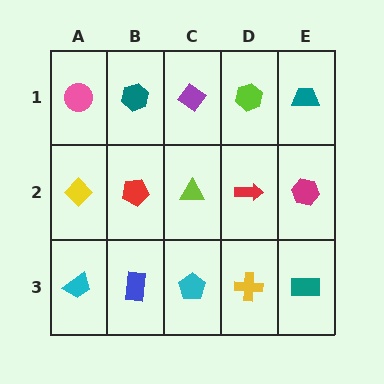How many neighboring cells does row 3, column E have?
2.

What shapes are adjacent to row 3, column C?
A lime triangle (row 2, column C), a blue rectangle (row 3, column B), a yellow cross (row 3, column D).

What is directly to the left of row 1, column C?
A teal hexagon.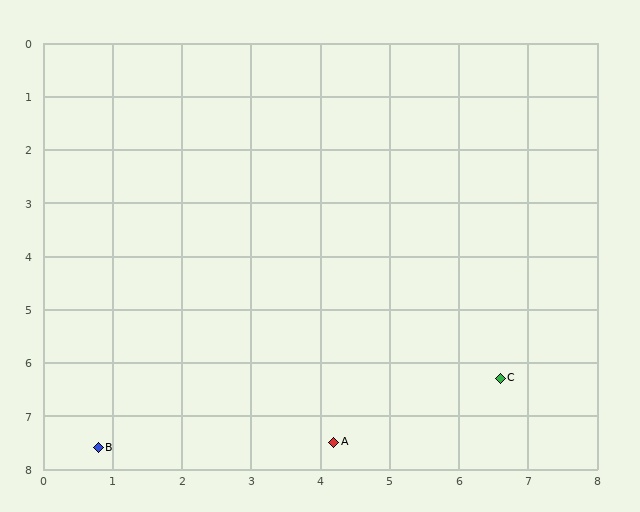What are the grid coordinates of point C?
Point C is at approximately (6.6, 6.3).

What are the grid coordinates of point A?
Point A is at approximately (4.2, 7.5).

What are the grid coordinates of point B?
Point B is at approximately (0.8, 7.6).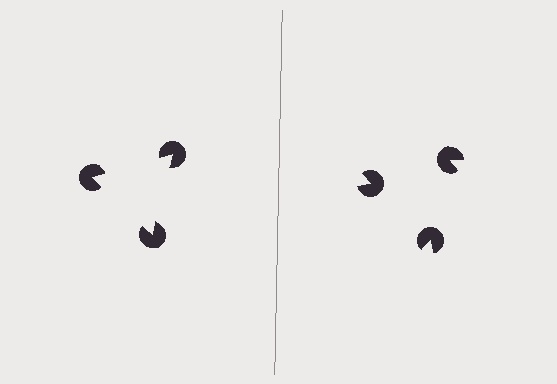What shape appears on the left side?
An illusory triangle.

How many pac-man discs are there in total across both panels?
6 — 3 on each side.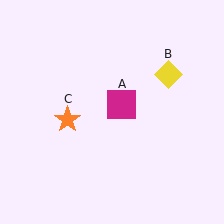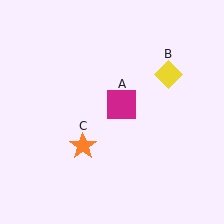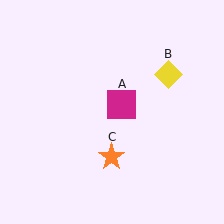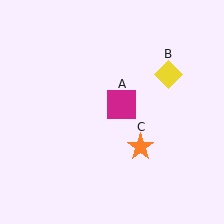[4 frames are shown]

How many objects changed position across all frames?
1 object changed position: orange star (object C).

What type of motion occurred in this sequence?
The orange star (object C) rotated counterclockwise around the center of the scene.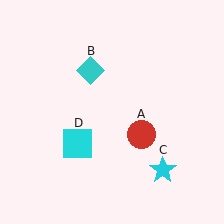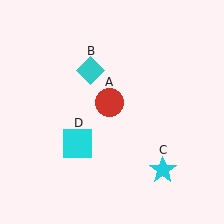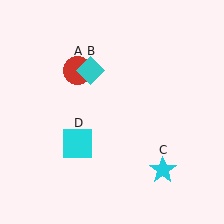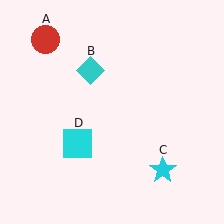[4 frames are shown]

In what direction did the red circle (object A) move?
The red circle (object A) moved up and to the left.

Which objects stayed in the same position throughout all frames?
Cyan diamond (object B) and cyan star (object C) and cyan square (object D) remained stationary.